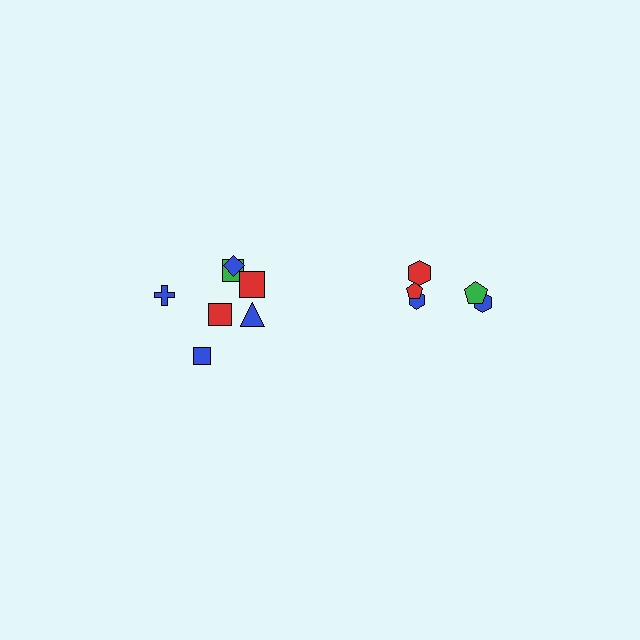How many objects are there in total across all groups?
There are 12 objects.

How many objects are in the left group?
There are 7 objects.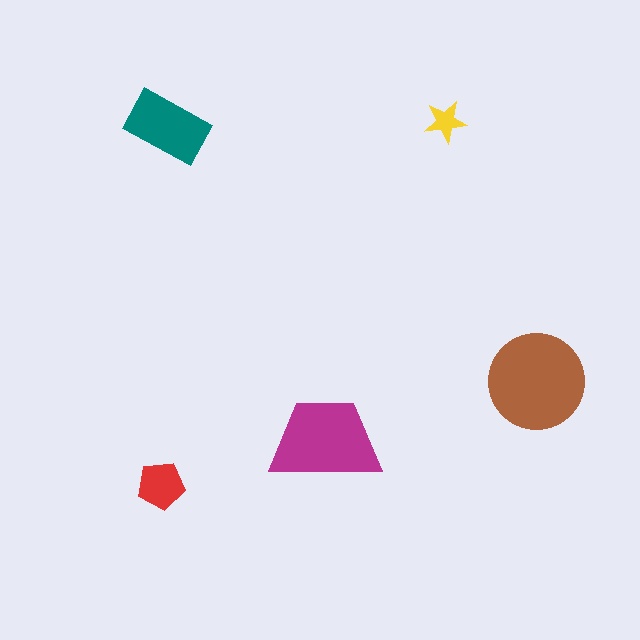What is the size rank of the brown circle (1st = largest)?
1st.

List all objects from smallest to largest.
The yellow star, the red pentagon, the teal rectangle, the magenta trapezoid, the brown circle.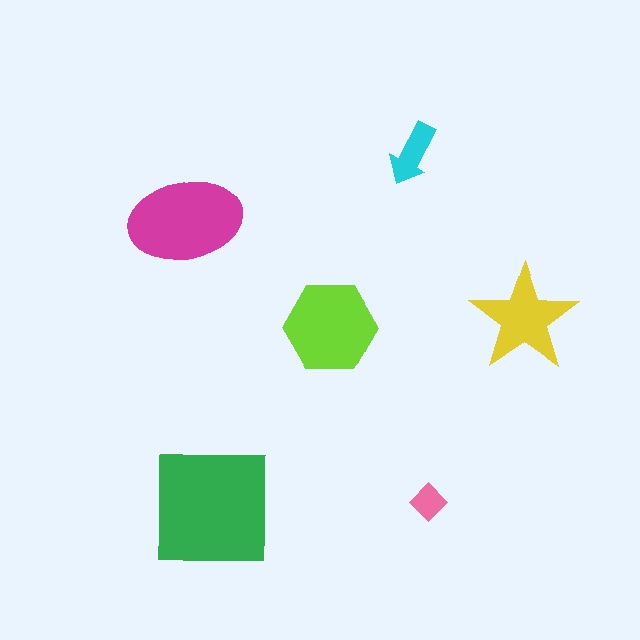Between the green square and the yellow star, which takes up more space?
The green square.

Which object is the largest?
The green square.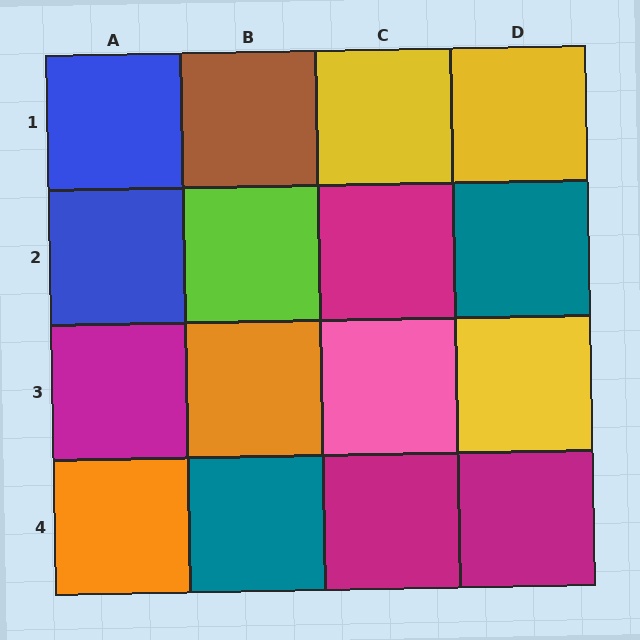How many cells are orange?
2 cells are orange.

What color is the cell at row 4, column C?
Magenta.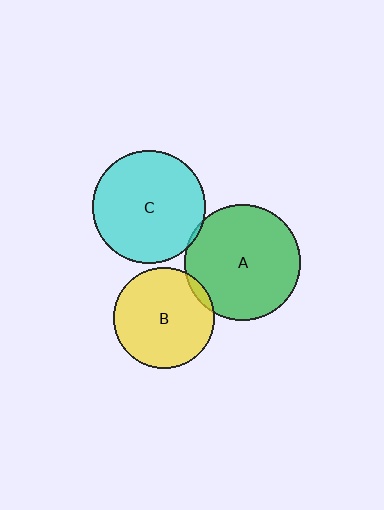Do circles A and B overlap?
Yes.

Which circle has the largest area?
Circle A (green).